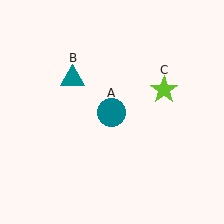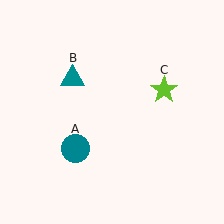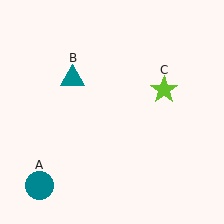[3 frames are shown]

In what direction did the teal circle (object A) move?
The teal circle (object A) moved down and to the left.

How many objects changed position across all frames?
1 object changed position: teal circle (object A).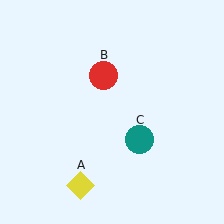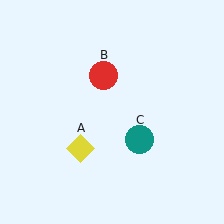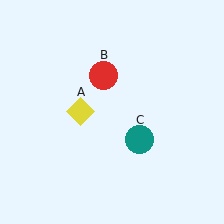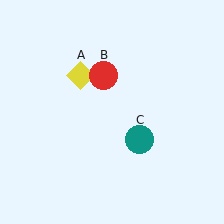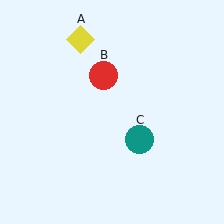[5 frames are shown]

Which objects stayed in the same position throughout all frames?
Red circle (object B) and teal circle (object C) remained stationary.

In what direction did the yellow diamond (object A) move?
The yellow diamond (object A) moved up.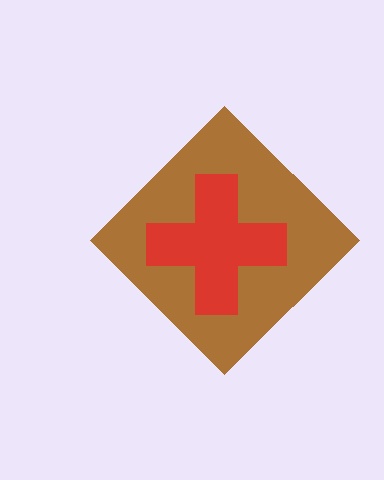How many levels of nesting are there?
2.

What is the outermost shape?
The brown diamond.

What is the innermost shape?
The red cross.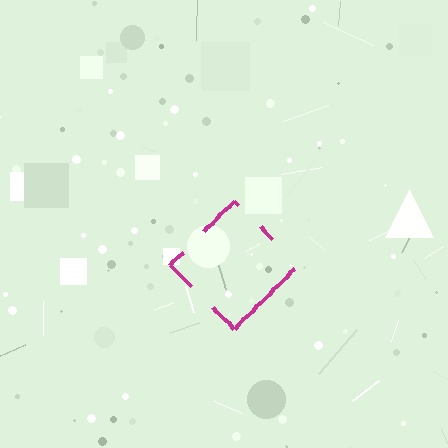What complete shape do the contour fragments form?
The contour fragments form a diamond.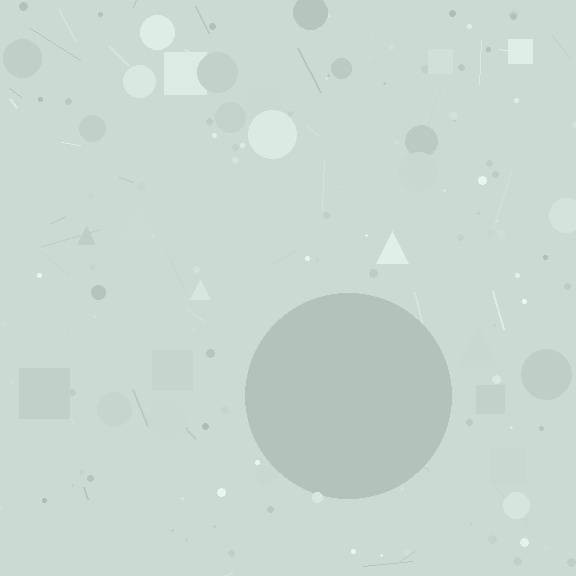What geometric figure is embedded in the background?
A circle is embedded in the background.